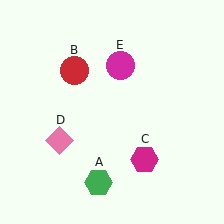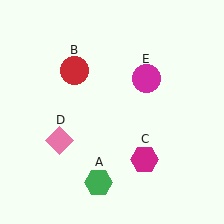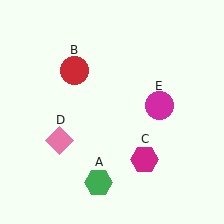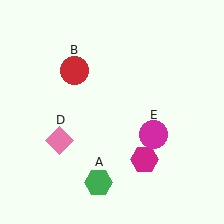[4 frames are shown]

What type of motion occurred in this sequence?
The magenta circle (object E) rotated clockwise around the center of the scene.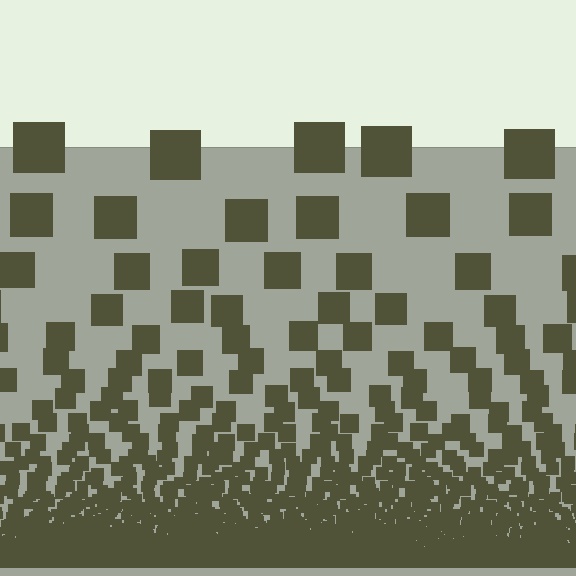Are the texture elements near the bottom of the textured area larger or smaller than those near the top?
Smaller. The gradient is inverted — elements near the bottom are smaller and denser.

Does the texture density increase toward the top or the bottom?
Density increases toward the bottom.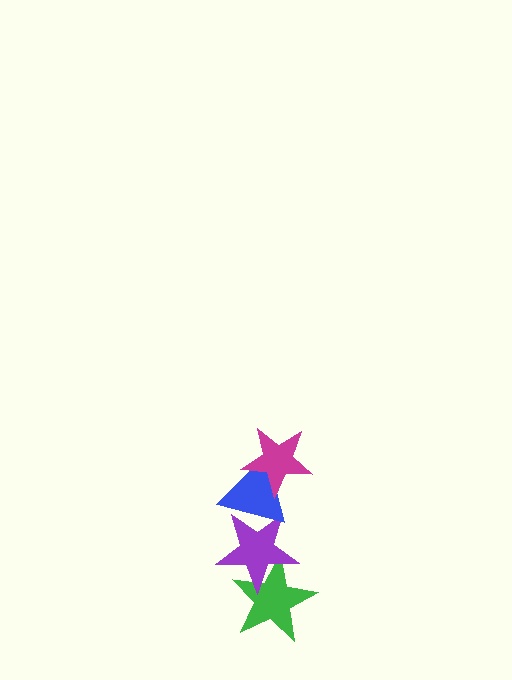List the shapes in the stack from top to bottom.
From top to bottom: the magenta star, the blue triangle, the purple star, the green star.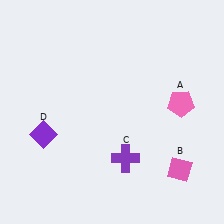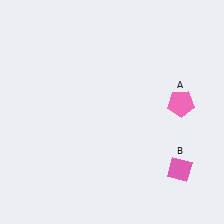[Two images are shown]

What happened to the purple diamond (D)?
The purple diamond (D) was removed in Image 2. It was in the bottom-left area of Image 1.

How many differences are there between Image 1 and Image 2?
There are 2 differences between the two images.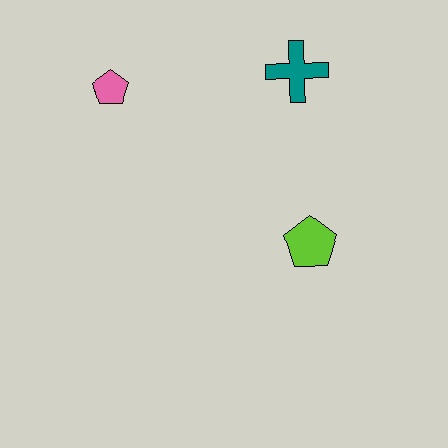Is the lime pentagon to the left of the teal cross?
No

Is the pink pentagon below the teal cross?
Yes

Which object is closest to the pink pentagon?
The teal cross is closest to the pink pentagon.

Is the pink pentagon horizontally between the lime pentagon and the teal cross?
No